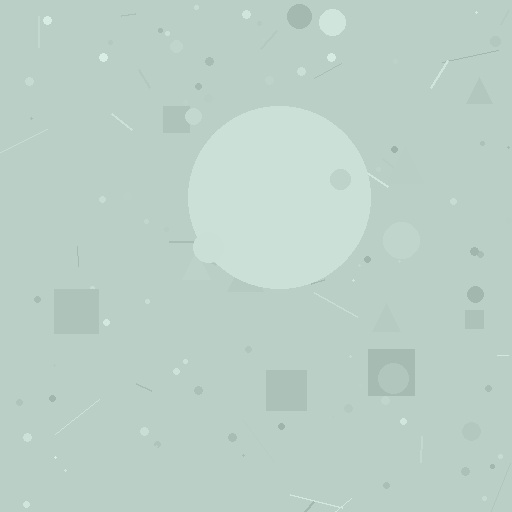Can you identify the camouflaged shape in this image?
The camouflaged shape is a circle.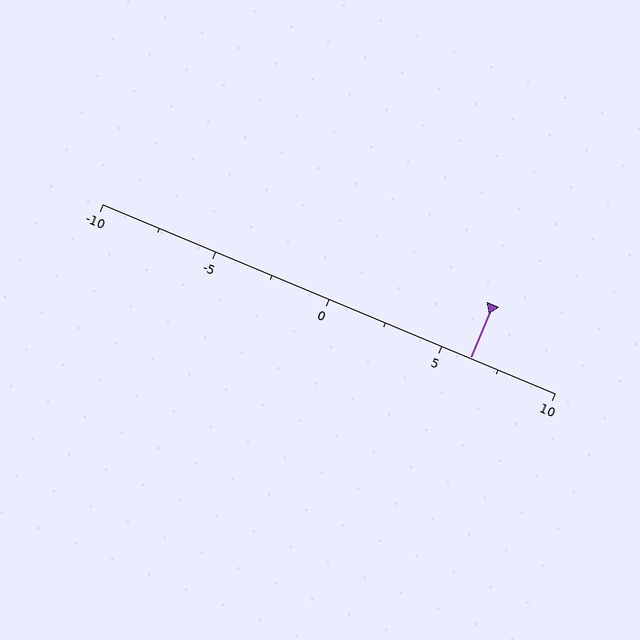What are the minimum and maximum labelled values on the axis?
The axis runs from -10 to 10.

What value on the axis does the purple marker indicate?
The marker indicates approximately 6.2.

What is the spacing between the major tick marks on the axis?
The major ticks are spaced 5 apart.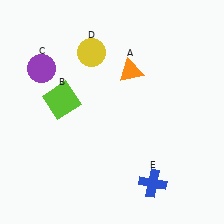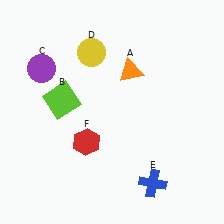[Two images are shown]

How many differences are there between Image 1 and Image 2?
There is 1 difference between the two images.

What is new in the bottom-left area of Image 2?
A red hexagon (F) was added in the bottom-left area of Image 2.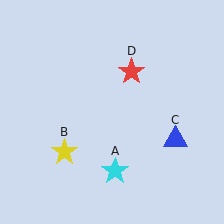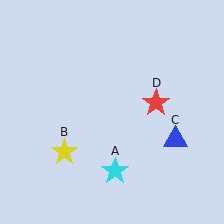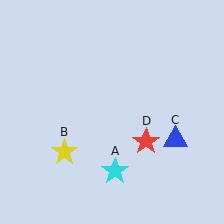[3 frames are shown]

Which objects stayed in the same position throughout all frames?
Cyan star (object A) and yellow star (object B) and blue triangle (object C) remained stationary.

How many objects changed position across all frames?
1 object changed position: red star (object D).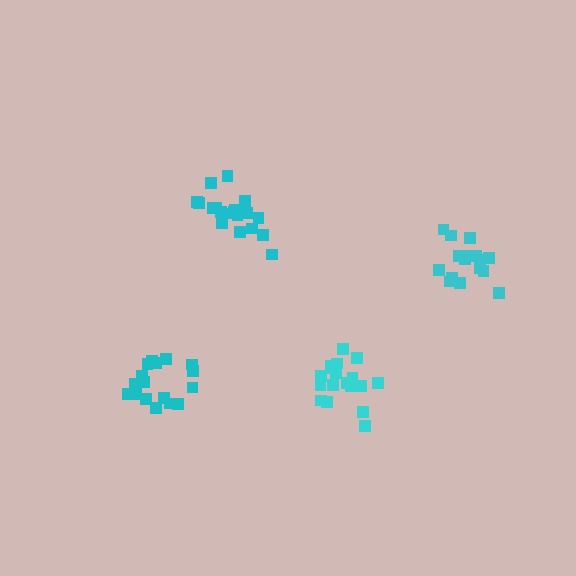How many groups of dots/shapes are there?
There are 4 groups.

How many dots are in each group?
Group 1: 19 dots, Group 2: 16 dots, Group 3: 17 dots, Group 4: 18 dots (70 total).